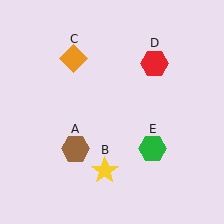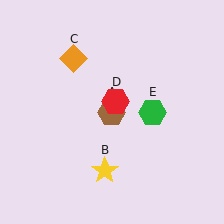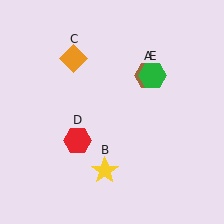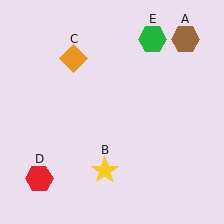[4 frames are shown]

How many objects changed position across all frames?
3 objects changed position: brown hexagon (object A), red hexagon (object D), green hexagon (object E).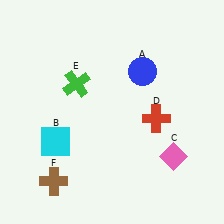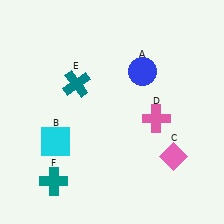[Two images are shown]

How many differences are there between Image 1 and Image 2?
There are 3 differences between the two images.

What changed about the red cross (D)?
In Image 1, D is red. In Image 2, it changed to pink.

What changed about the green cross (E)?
In Image 1, E is green. In Image 2, it changed to teal.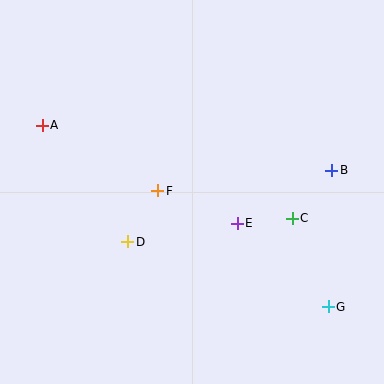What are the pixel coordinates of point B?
Point B is at (332, 170).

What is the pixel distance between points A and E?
The distance between A and E is 218 pixels.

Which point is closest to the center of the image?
Point F at (158, 191) is closest to the center.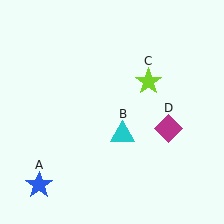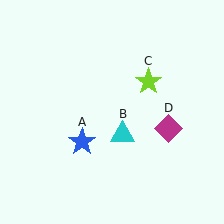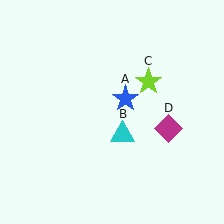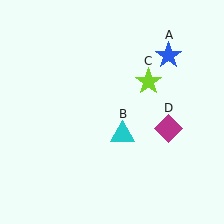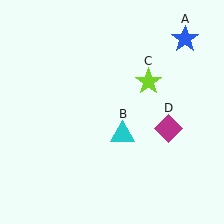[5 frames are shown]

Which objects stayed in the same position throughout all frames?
Cyan triangle (object B) and lime star (object C) and magenta diamond (object D) remained stationary.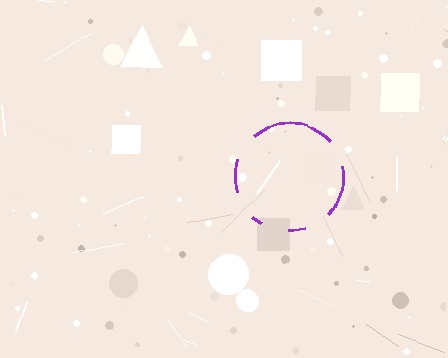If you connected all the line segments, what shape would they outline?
They would outline a circle.